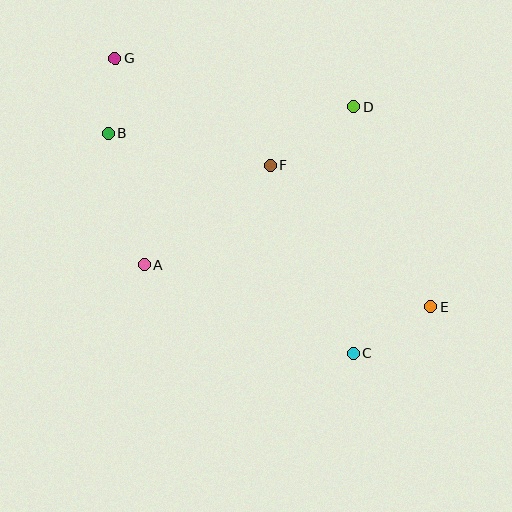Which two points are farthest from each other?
Points E and G are farthest from each other.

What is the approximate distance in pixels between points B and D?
The distance between B and D is approximately 247 pixels.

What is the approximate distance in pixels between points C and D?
The distance between C and D is approximately 247 pixels.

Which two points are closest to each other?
Points B and G are closest to each other.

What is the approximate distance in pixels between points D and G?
The distance between D and G is approximately 243 pixels.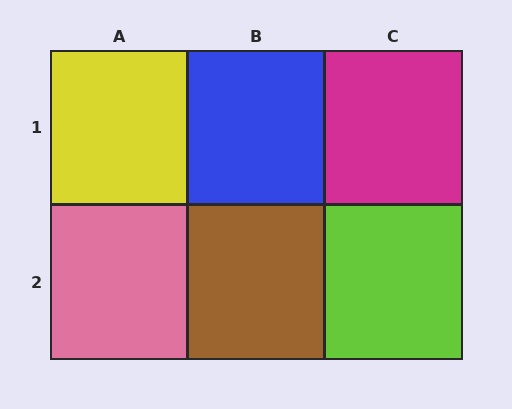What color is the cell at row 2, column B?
Brown.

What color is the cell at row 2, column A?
Pink.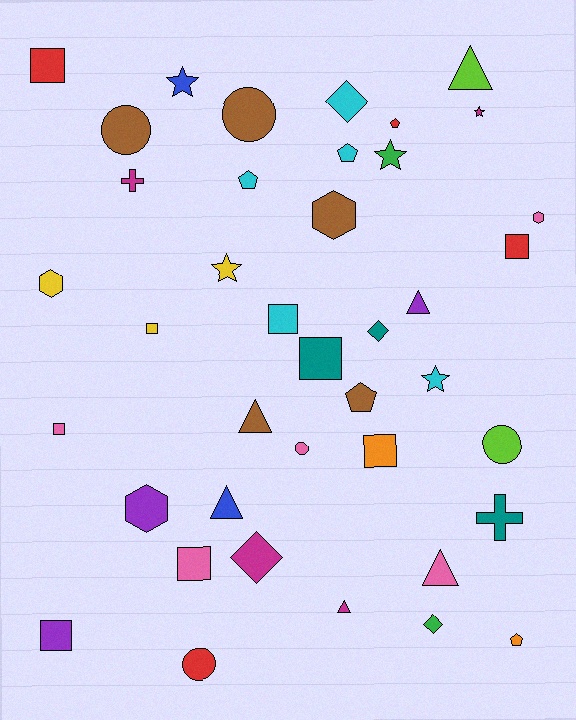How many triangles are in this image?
There are 6 triangles.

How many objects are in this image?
There are 40 objects.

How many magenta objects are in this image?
There are 4 magenta objects.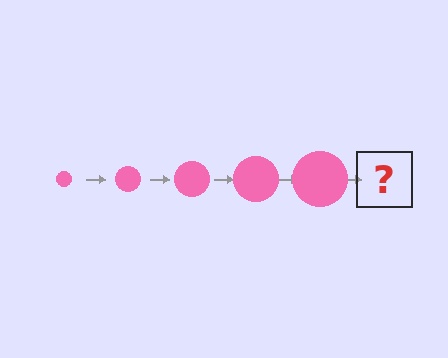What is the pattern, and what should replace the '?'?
The pattern is that the circle gets progressively larger each step. The '?' should be a pink circle, larger than the previous one.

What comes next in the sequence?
The next element should be a pink circle, larger than the previous one.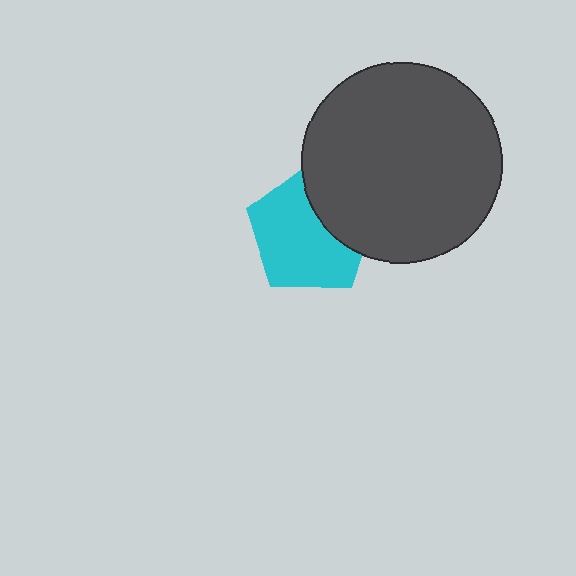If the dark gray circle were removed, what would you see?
You would see the complete cyan pentagon.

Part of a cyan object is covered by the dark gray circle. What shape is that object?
It is a pentagon.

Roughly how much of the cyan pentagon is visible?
Most of it is visible (roughly 68%).